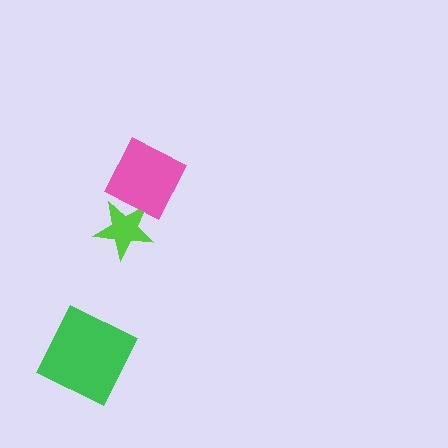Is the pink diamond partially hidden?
No, no other shape covers it.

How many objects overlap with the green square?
0 objects overlap with the green square.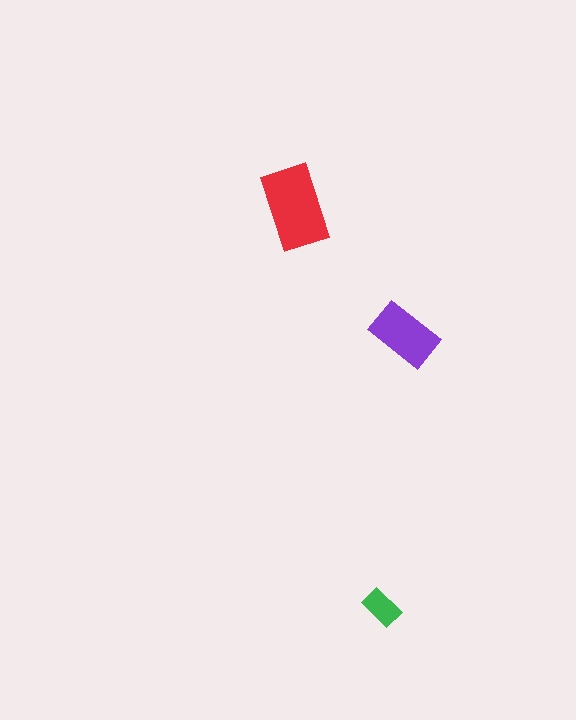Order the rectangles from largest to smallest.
the red one, the purple one, the green one.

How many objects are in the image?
There are 3 objects in the image.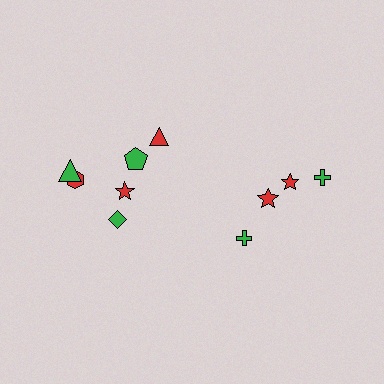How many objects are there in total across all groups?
There are 10 objects.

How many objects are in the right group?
There are 4 objects.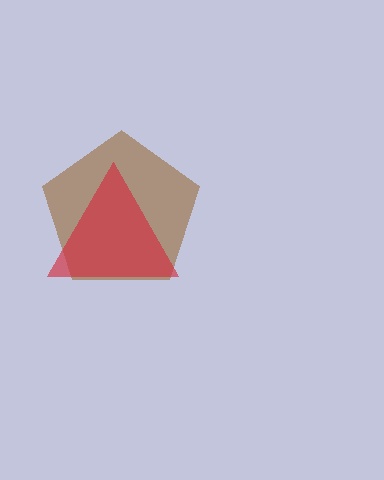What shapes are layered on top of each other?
The layered shapes are: a brown pentagon, a red triangle.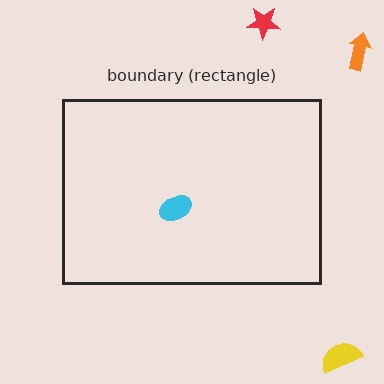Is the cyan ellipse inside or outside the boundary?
Inside.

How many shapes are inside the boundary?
1 inside, 3 outside.